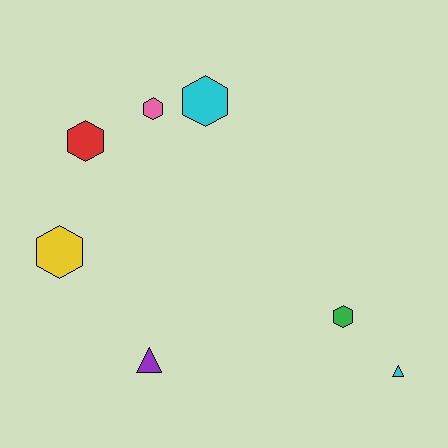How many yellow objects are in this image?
There is 1 yellow object.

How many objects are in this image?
There are 7 objects.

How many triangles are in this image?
There are 2 triangles.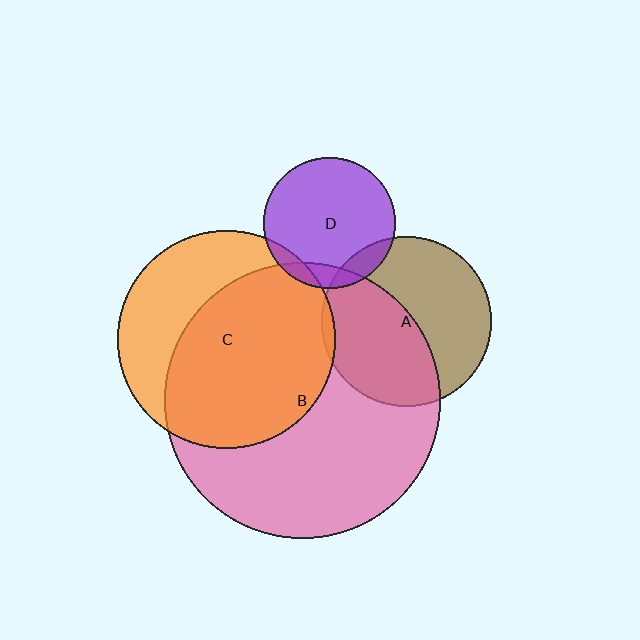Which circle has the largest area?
Circle B (pink).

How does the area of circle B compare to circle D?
Approximately 4.4 times.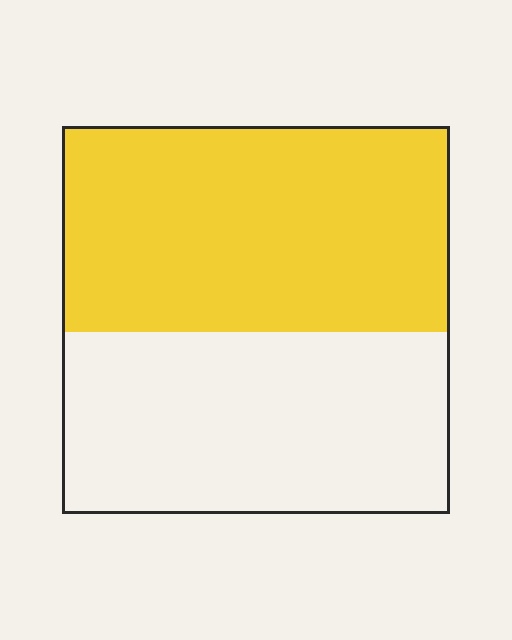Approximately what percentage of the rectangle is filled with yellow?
Approximately 55%.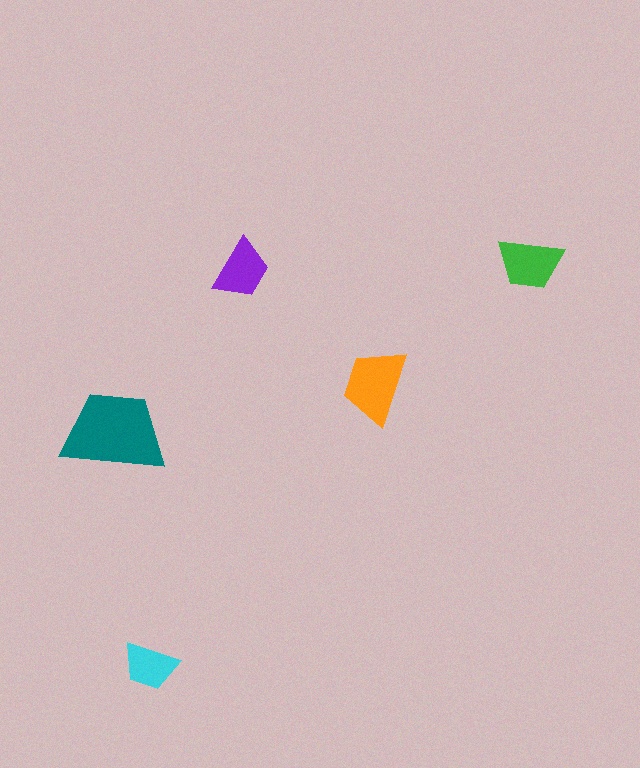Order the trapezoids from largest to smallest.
the teal one, the orange one, the green one, the purple one, the cyan one.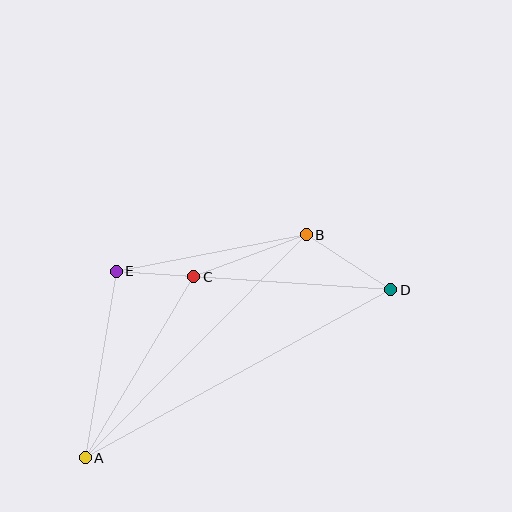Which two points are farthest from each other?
Points A and D are farthest from each other.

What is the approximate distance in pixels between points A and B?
The distance between A and B is approximately 314 pixels.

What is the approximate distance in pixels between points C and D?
The distance between C and D is approximately 198 pixels.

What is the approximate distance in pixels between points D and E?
The distance between D and E is approximately 275 pixels.